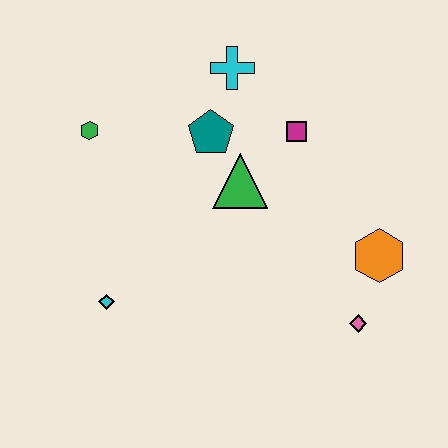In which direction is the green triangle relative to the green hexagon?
The green triangle is to the right of the green hexagon.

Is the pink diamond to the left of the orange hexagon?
Yes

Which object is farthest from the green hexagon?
The pink diamond is farthest from the green hexagon.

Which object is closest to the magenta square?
The green triangle is closest to the magenta square.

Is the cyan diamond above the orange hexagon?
No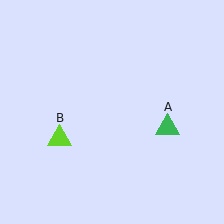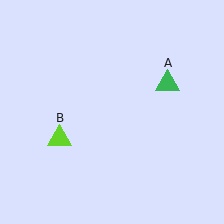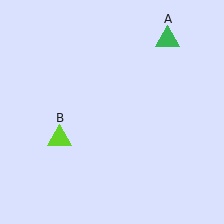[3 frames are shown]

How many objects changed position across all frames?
1 object changed position: green triangle (object A).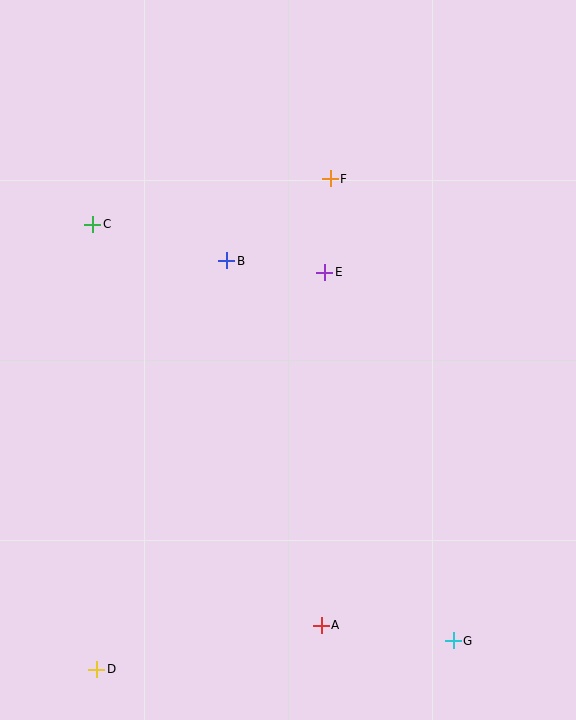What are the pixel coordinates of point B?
Point B is at (227, 261).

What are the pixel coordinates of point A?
Point A is at (321, 625).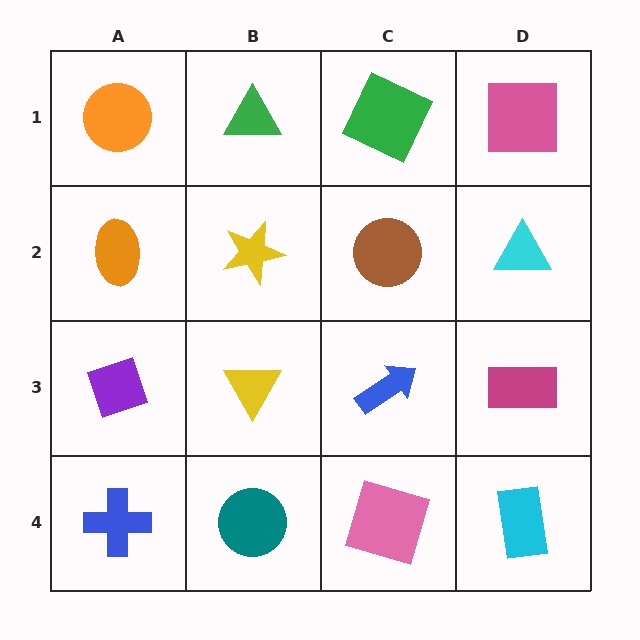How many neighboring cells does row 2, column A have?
3.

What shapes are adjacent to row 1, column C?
A brown circle (row 2, column C), a green triangle (row 1, column B), a pink square (row 1, column D).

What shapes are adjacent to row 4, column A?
A purple diamond (row 3, column A), a teal circle (row 4, column B).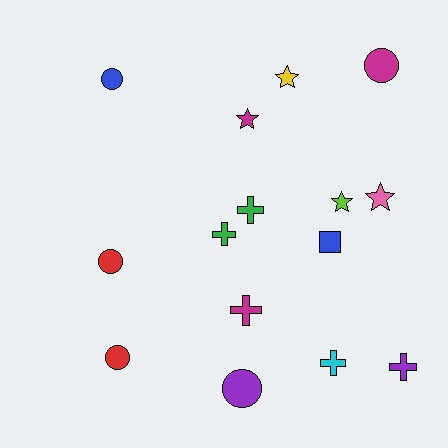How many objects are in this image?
There are 15 objects.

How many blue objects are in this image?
There are 2 blue objects.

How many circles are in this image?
There are 5 circles.